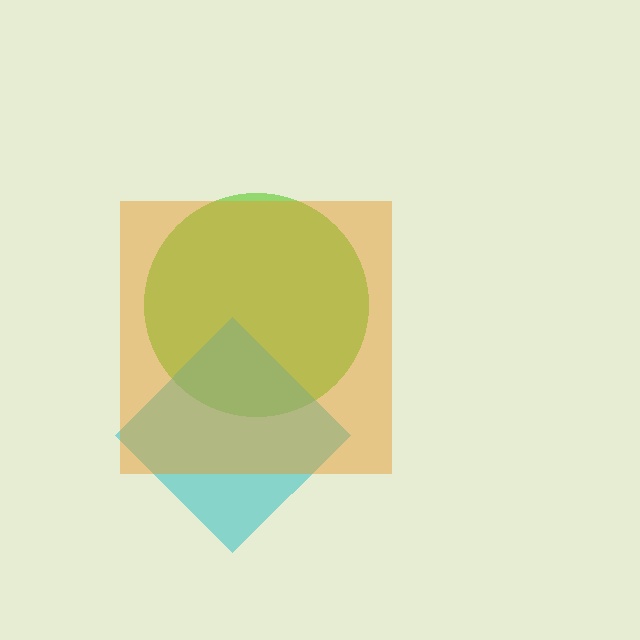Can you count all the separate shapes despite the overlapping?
Yes, there are 3 separate shapes.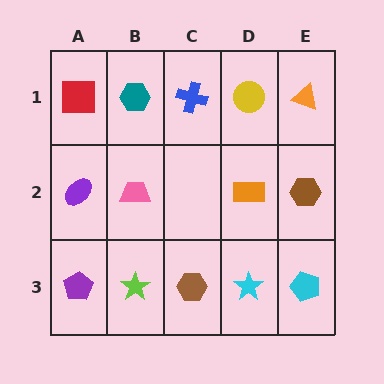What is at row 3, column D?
A cyan star.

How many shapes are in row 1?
5 shapes.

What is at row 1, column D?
A yellow circle.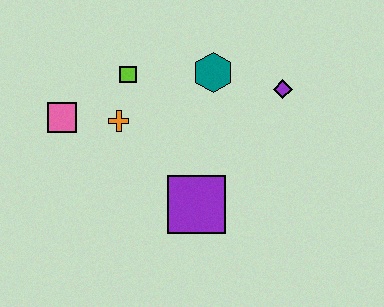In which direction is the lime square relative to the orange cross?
The lime square is above the orange cross.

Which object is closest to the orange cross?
The lime square is closest to the orange cross.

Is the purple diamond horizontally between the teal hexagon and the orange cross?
No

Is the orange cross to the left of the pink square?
No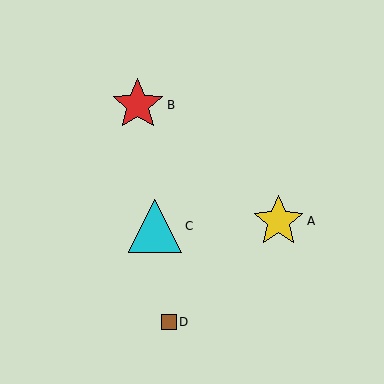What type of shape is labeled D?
Shape D is a brown square.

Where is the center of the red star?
The center of the red star is at (138, 105).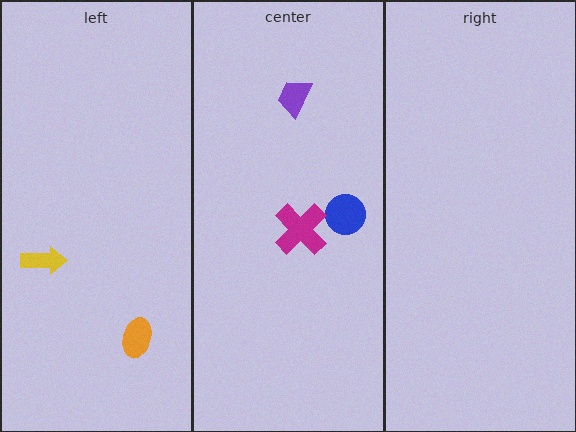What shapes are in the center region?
The blue circle, the purple trapezoid, the magenta cross.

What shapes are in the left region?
The orange ellipse, the yellow arrow.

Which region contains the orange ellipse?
The left region.